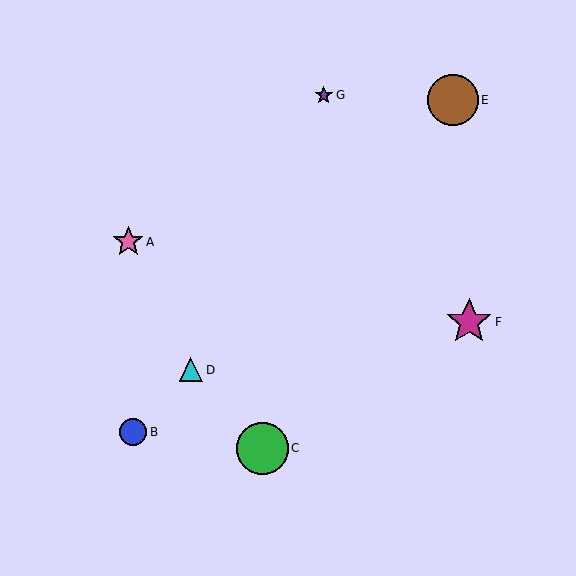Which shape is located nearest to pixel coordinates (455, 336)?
The magenta star (labeled F) at (469, 322) is nearest to that location.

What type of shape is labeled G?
Shape G is a purple star.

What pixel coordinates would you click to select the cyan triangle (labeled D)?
Click at (191, 370) to select the cyan triangle D.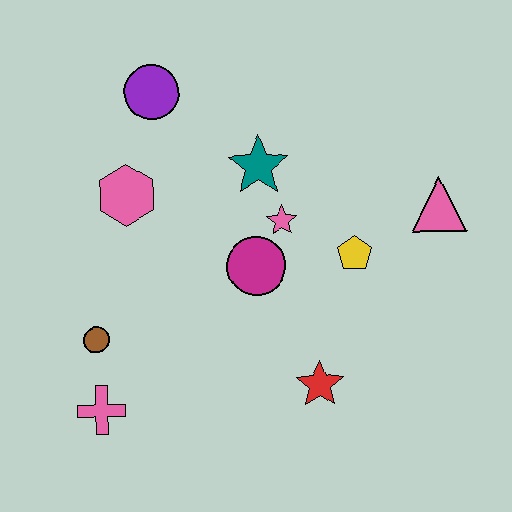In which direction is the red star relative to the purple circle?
The red star is below the purple circle.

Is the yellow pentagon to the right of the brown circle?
Yes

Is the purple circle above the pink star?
Yes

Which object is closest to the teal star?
The pink star is closest to the teal star.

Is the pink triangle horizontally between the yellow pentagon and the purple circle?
No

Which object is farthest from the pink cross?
The pink triangle is farthest from the pink cross.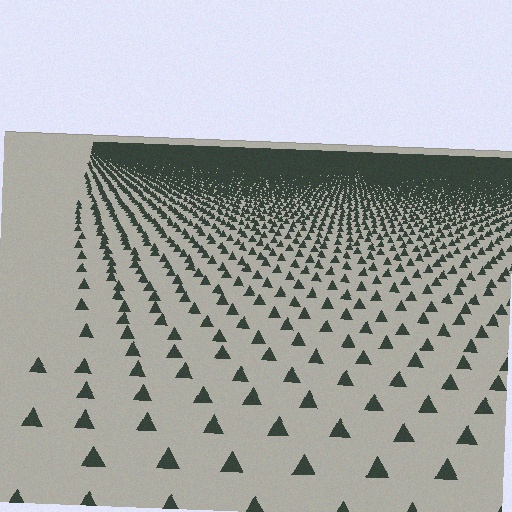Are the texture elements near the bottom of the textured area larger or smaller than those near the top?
Larger. Near the bottom, elements are closer to the viewer and appear at a bigger on-screen size.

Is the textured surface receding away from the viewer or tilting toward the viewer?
The surface is receding away from the viewer. Texture elements get smaller and denser toward the top.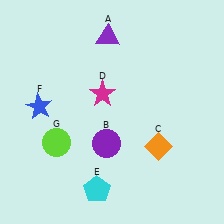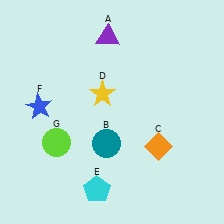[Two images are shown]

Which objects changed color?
B changed from purple to teal. D changed from magenta to yellow.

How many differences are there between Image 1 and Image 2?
There are 2 differences between the two images.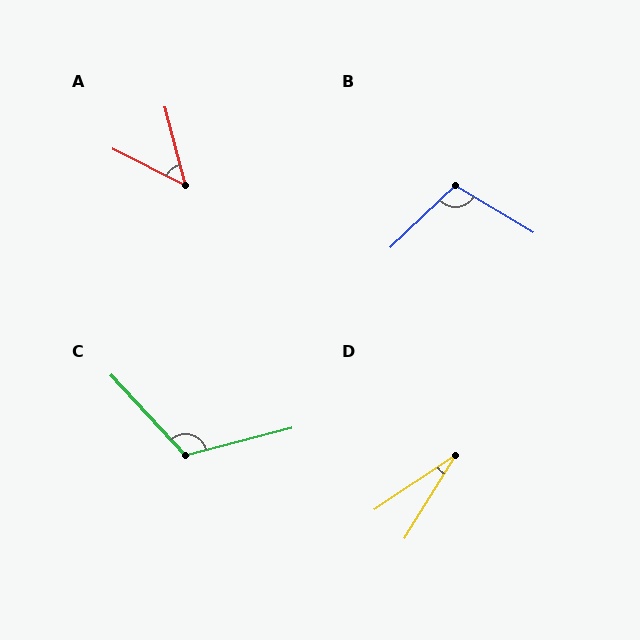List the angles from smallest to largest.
D (25°), A (49°), B (106°), C (118°).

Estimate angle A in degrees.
Approximately 49 degrees.